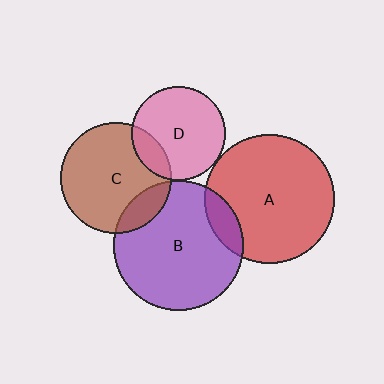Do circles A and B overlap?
Yes.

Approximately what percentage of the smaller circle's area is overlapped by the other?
Approximately 10%.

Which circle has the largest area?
Circle B (purple).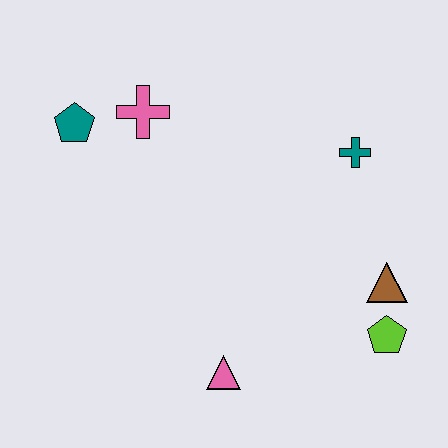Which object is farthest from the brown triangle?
The teal pentagon is farthest from the brown triangle.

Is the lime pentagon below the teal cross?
Yes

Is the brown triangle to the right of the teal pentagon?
Yes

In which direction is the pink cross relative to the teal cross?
The pink cross is to the left of the teal cross.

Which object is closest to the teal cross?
The brown triangle is closest to the teal cross.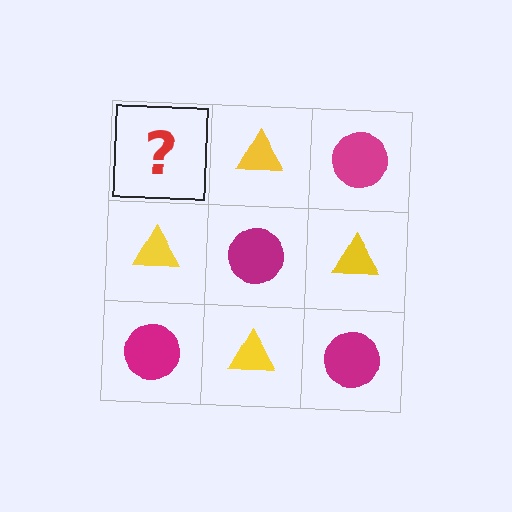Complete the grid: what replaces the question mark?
The question mark should be replaced with a magenta circle.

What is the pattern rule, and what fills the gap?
The rule is that it alternates magenta circle and yellow triangle in a checkerboard pattern. The gap should be filled with a magenta circle.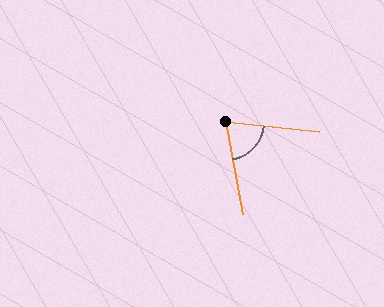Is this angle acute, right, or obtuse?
It is acute.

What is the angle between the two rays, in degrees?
Approximately 74 degrees.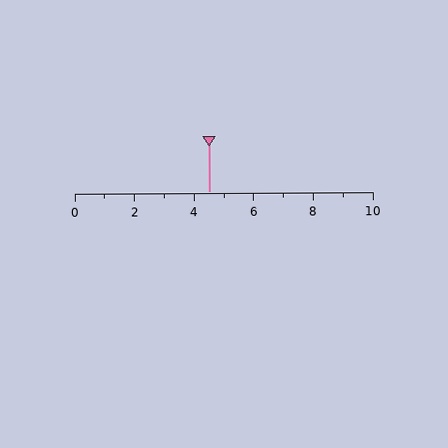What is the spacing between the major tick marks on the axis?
The major ticks are spaced 2 apart.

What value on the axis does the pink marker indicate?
The marker indicates approximately 4.5.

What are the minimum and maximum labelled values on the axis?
The axis runs from 0 to 10.